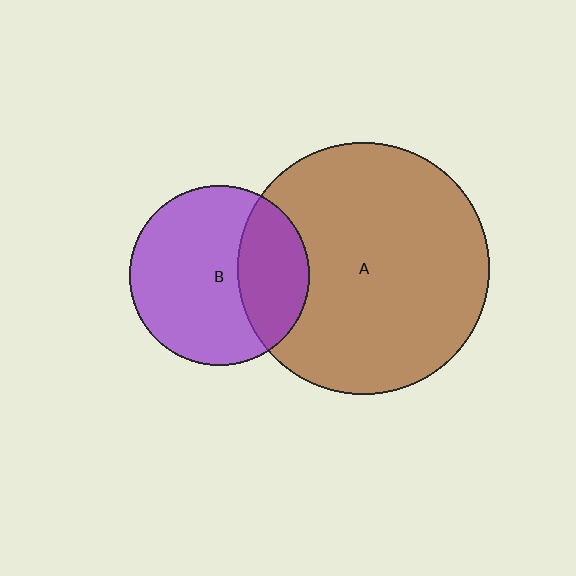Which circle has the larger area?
Circle A (brown).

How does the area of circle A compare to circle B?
Approximately 2.0 times.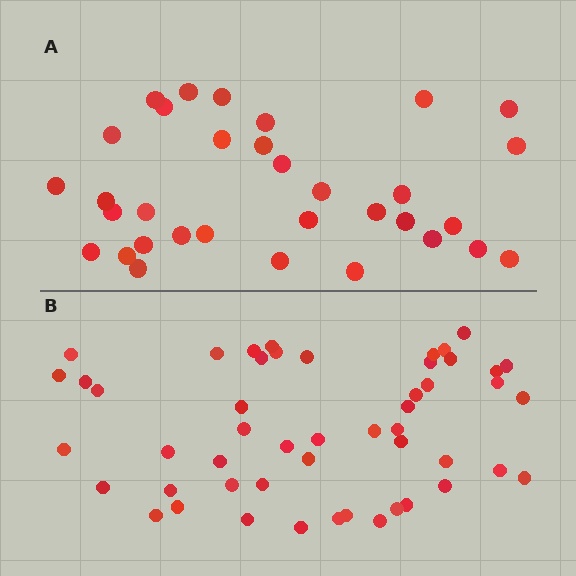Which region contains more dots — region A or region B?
Region B (the bottom region) has more dots.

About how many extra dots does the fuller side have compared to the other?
Region B has approximately 15 more dots than region A.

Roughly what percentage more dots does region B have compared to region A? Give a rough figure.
About 50% more.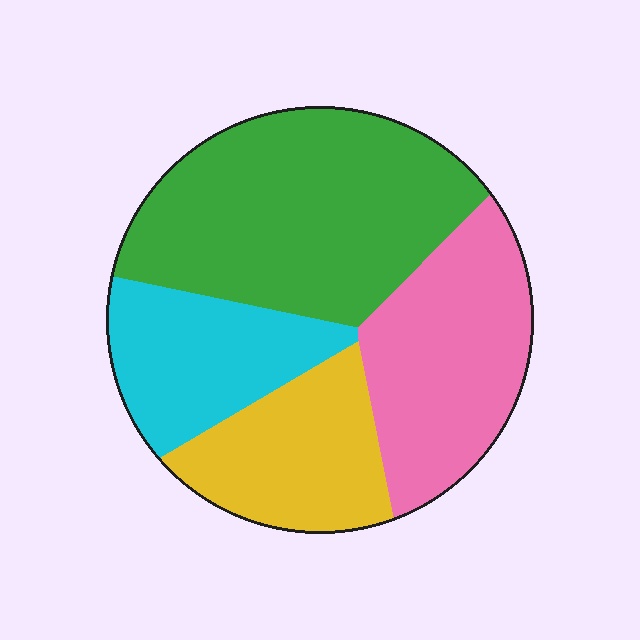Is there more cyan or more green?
Green.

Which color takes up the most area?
Green, at roughly 40%.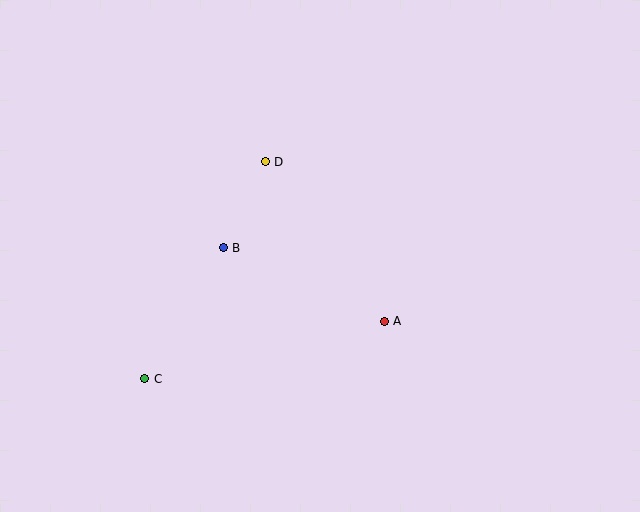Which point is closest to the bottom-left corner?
Point C is closest to the bottom-left corner.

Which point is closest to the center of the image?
Point A at (384, 321) is closest to the center.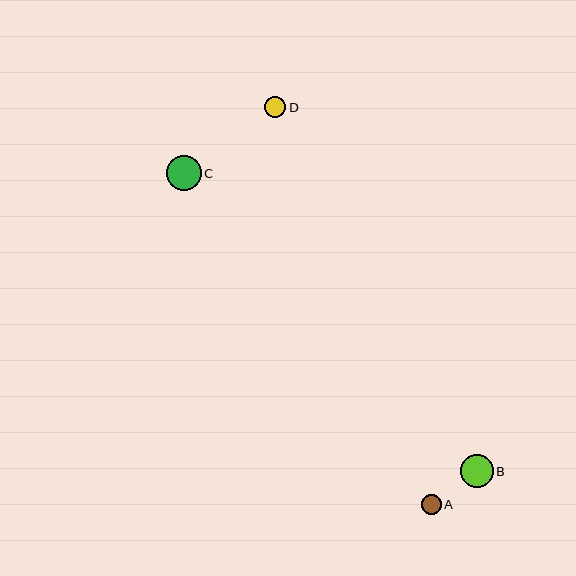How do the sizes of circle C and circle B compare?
Circle C and circle B are approximately the same size.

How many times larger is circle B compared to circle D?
Circle B is approximately 1.6 times the size of circle D.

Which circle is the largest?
Circle C is the largest with a size of approximately 35 pixels.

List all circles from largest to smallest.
From largest to smallest: C, B, D, A.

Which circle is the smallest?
Circle A is the smallest with a size of approximately 20 pixels.